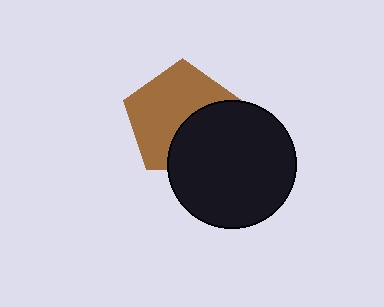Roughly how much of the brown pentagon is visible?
About half of it is visible (roughly 62%).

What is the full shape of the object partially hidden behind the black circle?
The partially hidden object is a brown pentagon.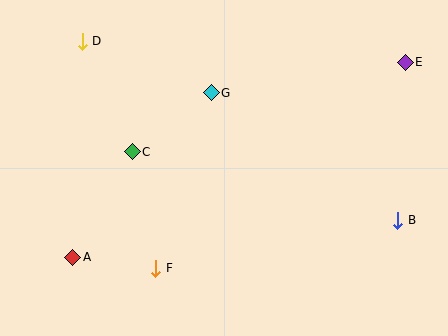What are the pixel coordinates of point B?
Point B is at (398, 220).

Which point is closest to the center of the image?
Point G at (211, 93) is closest to the center.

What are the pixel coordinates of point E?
Point E is at (405, 62).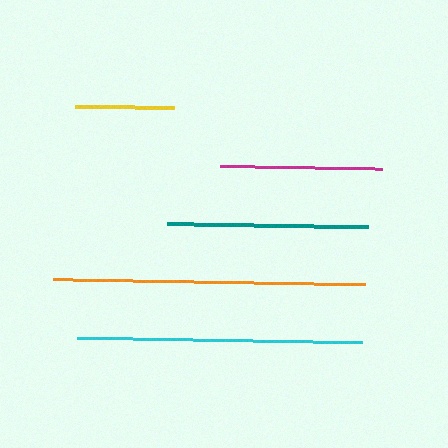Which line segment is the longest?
The orange line is the longest at approximately 312 pixels.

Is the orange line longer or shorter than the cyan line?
The orange line is longer than the cyan line.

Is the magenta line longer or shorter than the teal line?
The teal line is longer than the magenta line.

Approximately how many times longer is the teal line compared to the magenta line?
The teal line is approximately 1.2 times the length of the magenta line.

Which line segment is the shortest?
The yellow line is the shortest at approximately 99 pixels.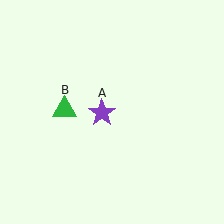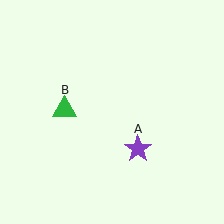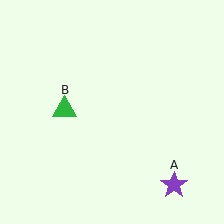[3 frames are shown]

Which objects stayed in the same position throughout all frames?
Green triangle (object B) remained stationary.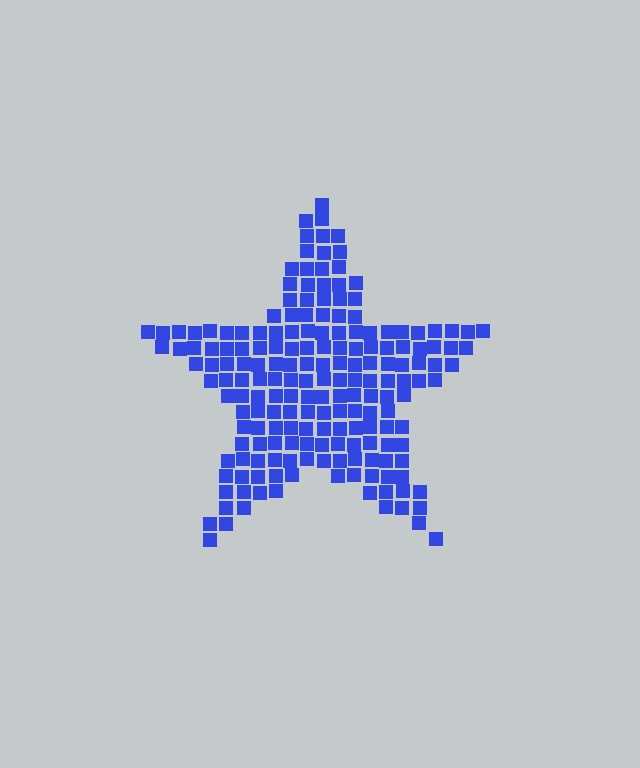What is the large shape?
The large shape is a star.